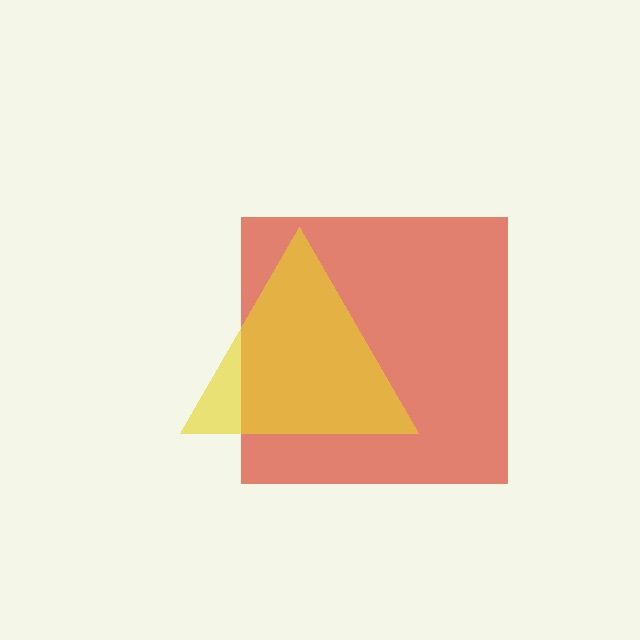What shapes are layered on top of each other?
The layered shapes are: a red square, a yellow triangle.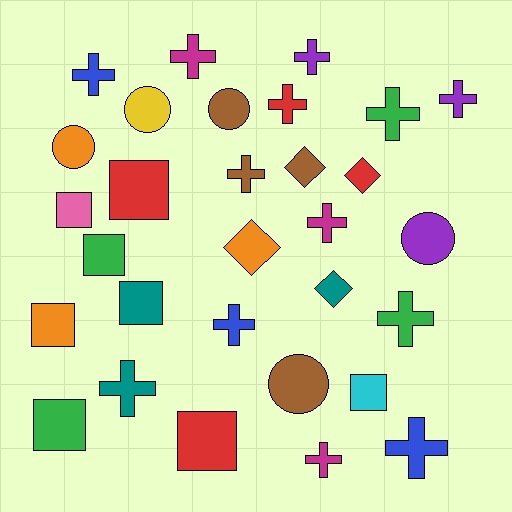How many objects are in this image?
There are 30 objects.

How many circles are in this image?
There are 5 circles.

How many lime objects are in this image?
There are no lime objects.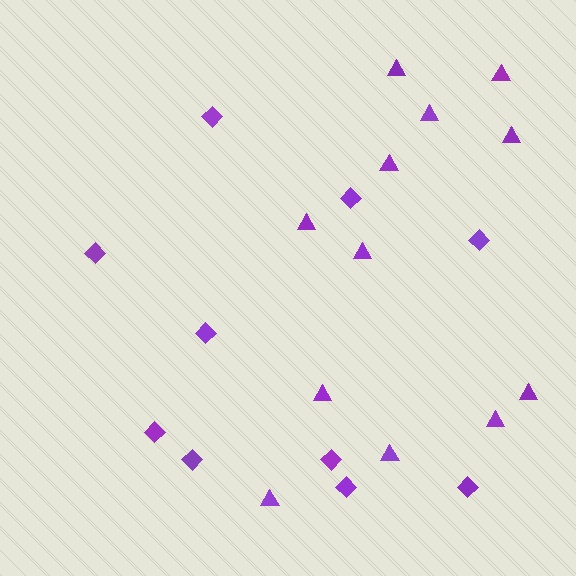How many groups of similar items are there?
There are 2 groups: one group of diamonds (10) and one group of triangles (12).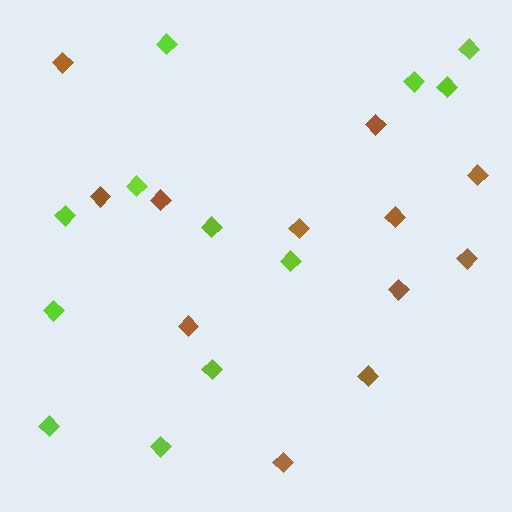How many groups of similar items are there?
There are 2 groups: one group of brown diamonds (12) and one group of lime diamonds (12).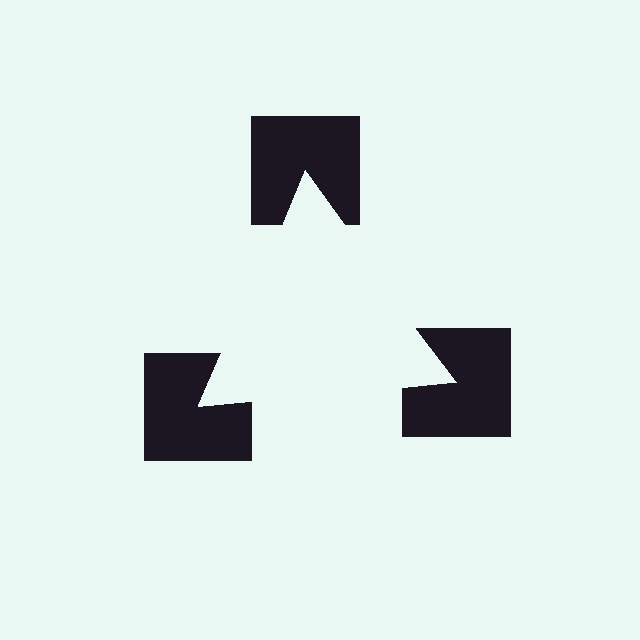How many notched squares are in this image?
There are 3 — one at each vertex of the illusory triangle.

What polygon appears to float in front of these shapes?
An illusory triangle — its edges are inferred from the aligned wedge cuts in the notched squares, not physically drawn.